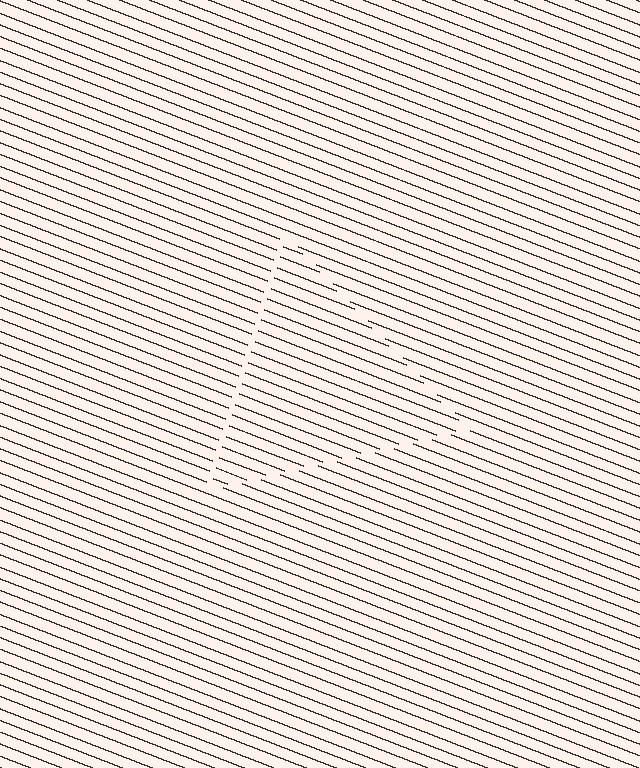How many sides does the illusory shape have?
3 sides — the line-ends trace a triangle.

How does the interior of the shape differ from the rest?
The interior of the shape contains the same grating, shifted by half a period — the contour is defined by the phase discontinuity where line-ends from the inner and outer gratings abut.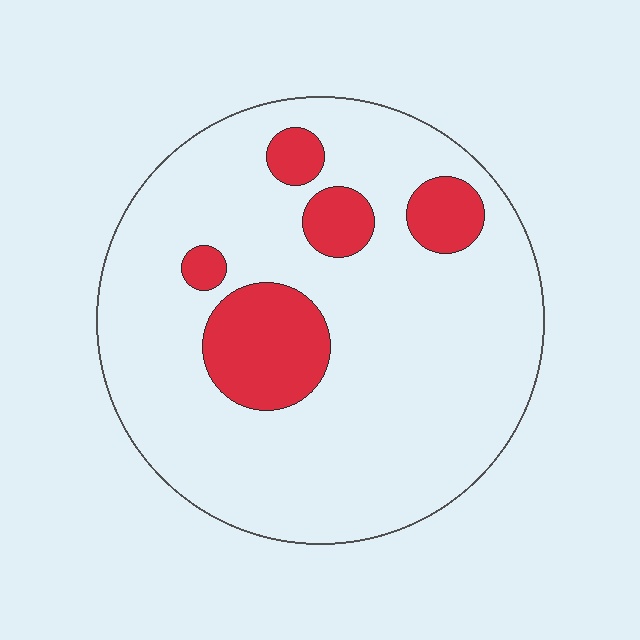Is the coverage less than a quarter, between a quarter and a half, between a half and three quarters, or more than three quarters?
Less than a quarter.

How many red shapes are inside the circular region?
5.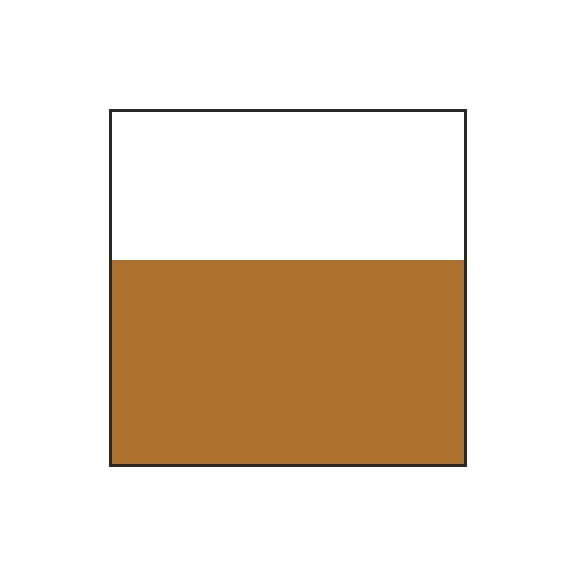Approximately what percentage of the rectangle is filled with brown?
Approximately 60%.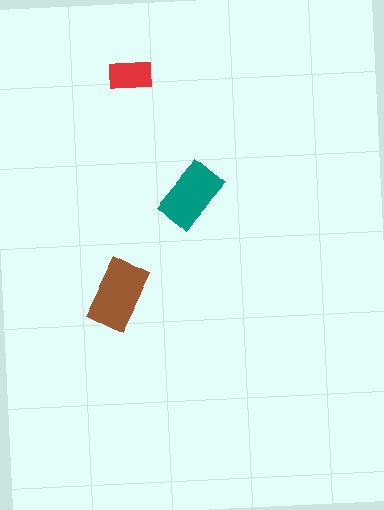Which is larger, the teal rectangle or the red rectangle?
The teal one.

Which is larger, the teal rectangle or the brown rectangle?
The brown one.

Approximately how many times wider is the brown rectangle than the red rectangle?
About 1.5 times wider.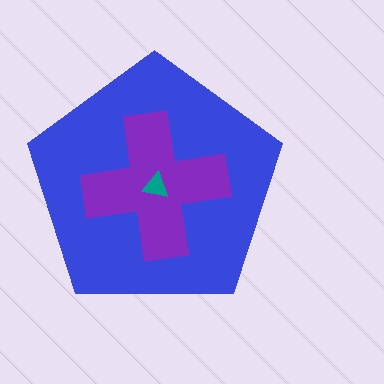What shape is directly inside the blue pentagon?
The purple cross.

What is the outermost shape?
The blue pentagon.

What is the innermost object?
The teal triangle.